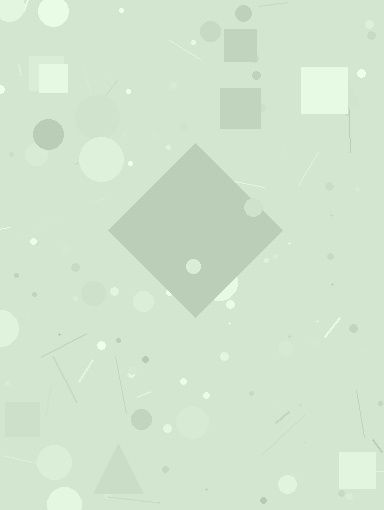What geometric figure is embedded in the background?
A diamond is embedded in the background.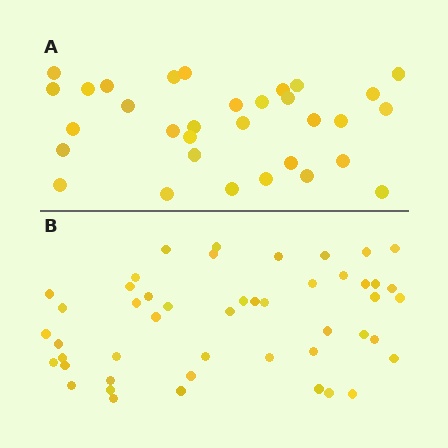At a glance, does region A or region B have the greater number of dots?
Region B (the bottom region) has more dots.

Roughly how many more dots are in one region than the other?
Region B has approximately 15 more dots than region A.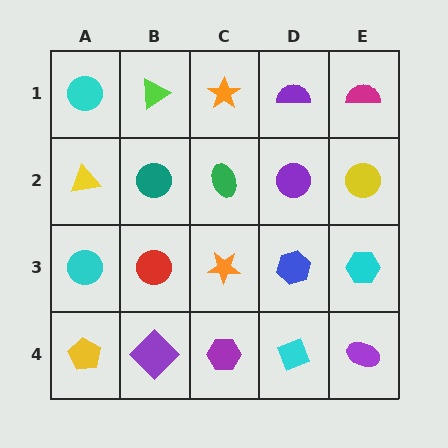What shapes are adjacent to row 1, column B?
A teal circle (row 2, column B), a cyan circle (row 1, column A), an orange star (row 1, column C).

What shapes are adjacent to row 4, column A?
A cyan circle (row 3, column A), a purple diamond (row 4, column B).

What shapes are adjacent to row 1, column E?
A yellow circle (row 2, column E), a purple semicircle (row 1, column D).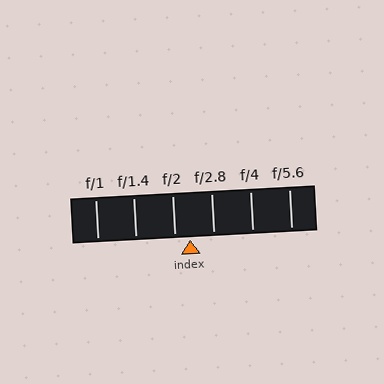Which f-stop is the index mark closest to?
The index mark is closest to f/2.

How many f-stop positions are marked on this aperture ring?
There are 6 f-stop positions marked.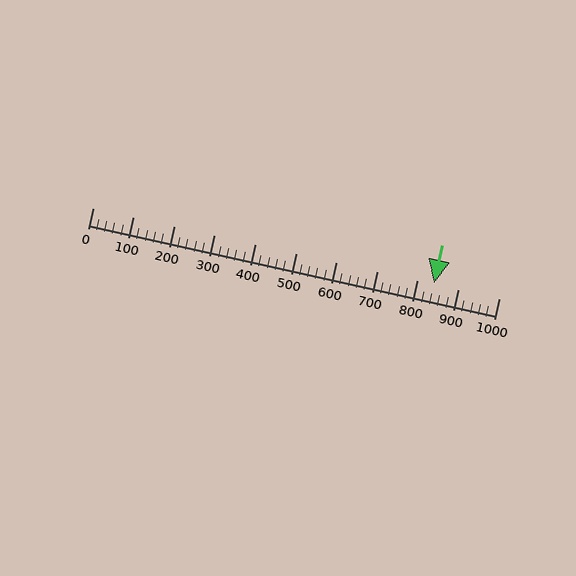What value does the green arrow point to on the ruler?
The green arrow points to approximately 840.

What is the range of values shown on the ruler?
The ruler shows values from 0 to 1000.